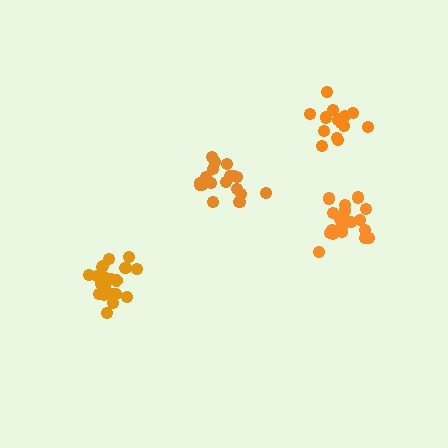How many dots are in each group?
Group 1: 15 dots, Group 2: 20 dots, Group 3: 20 dots, Group 4: 20 dots (75 total).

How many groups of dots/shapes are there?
There are 4 groups.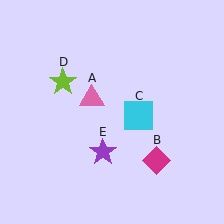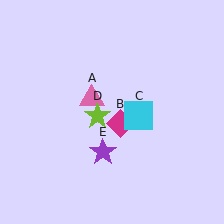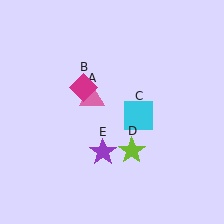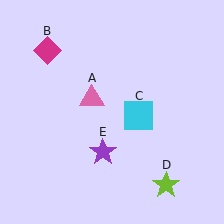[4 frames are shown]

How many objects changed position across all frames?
2 objects changed position: magenta diamond (object B), lime star (object D).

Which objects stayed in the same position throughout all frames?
Pink triangle (object A) and cyan square (object C) and purple star (object E) remained stationary.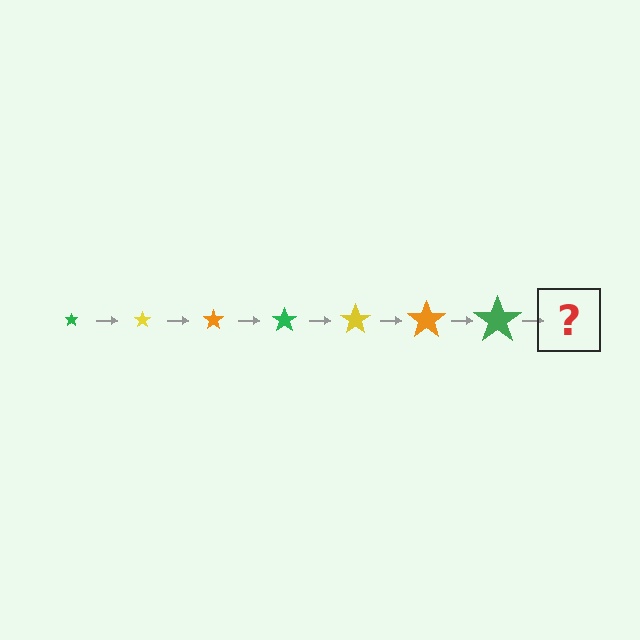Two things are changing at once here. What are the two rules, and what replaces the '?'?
The two rules are that the star grows larger each step and the color cycles through green, yellow, and orange. The '?' should be a yellow star, larger than the previous one.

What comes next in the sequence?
The next element should be a yellow star, larger than the previous one.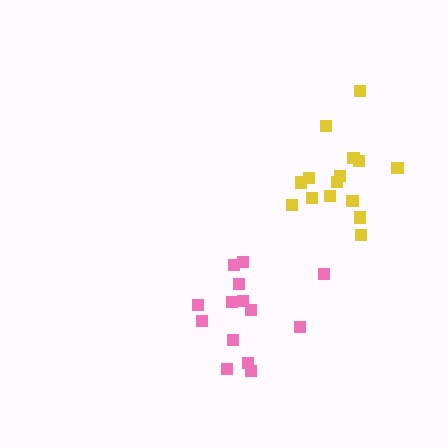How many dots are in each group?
Group 1: 16 dots, Group 2: 14 dots (30 total).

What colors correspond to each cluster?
The clusters are colored: yellow, pink.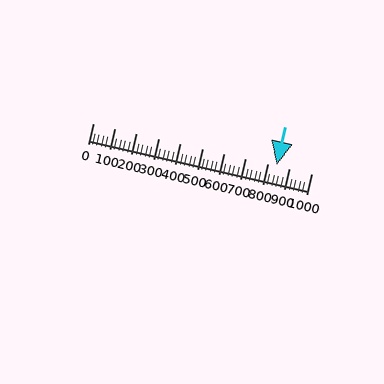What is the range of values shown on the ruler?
The ruler shows values from 0 to 1000.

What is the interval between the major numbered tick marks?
The major tick marks are spaced 100 units apart.